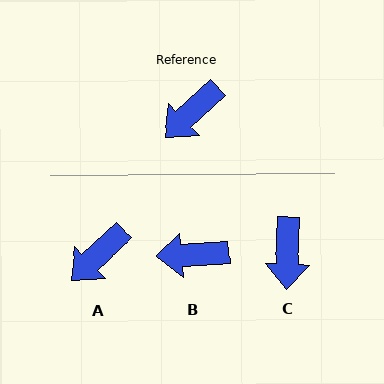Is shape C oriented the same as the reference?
No, it is off by about 44 degrees.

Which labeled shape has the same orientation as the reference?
A.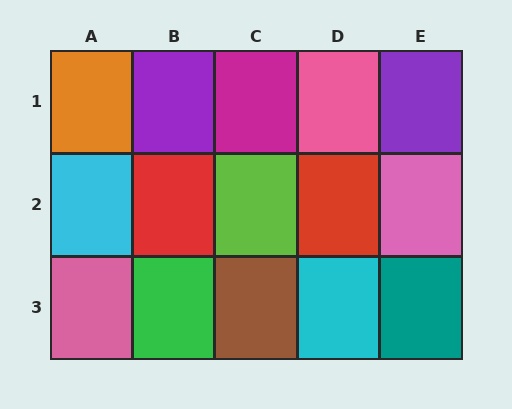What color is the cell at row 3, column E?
Teal.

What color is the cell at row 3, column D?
Cyan.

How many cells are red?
2 cells are red.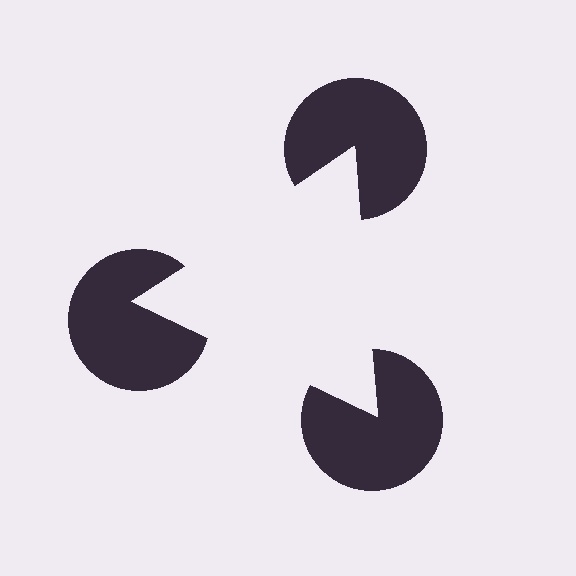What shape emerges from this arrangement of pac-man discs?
An illusory triangle — its edges are inferred from the aligned wedge cuts in the pac-man discs, not physically drawn.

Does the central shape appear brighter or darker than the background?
It typically appears slightly brighter than the background, even though no actual brightness change is drawn.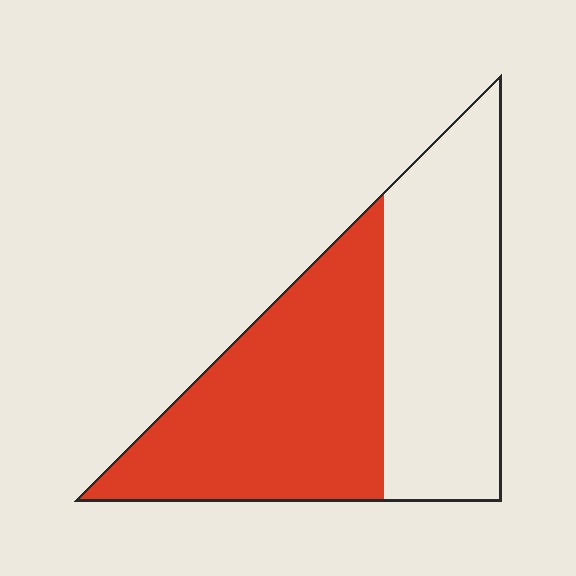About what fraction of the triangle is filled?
About one half (1/2).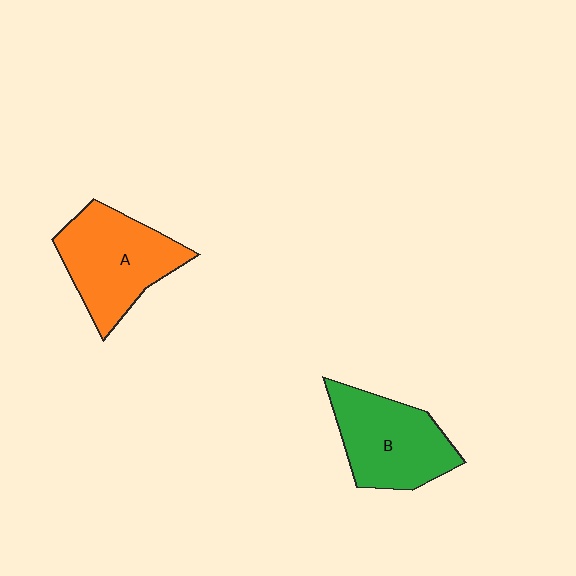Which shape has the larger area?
Shape A (orange).